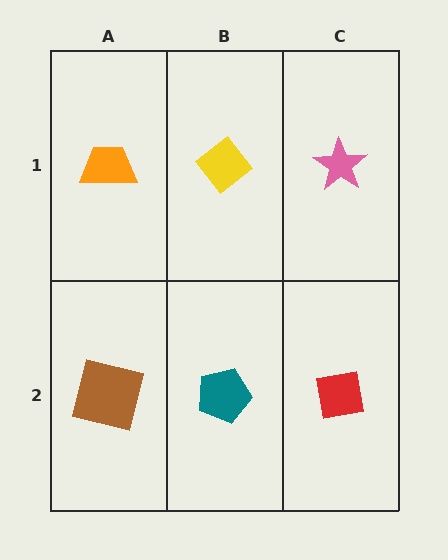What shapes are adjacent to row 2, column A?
An orange trapezoid (row 1, column A), a teal pentagon (row 2, column B).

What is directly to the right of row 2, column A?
A teal pentagon.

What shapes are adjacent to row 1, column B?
A teal pentagon (row 2, column B), an orange trapezoid (row 1, column A), a pink star (row 1, column C).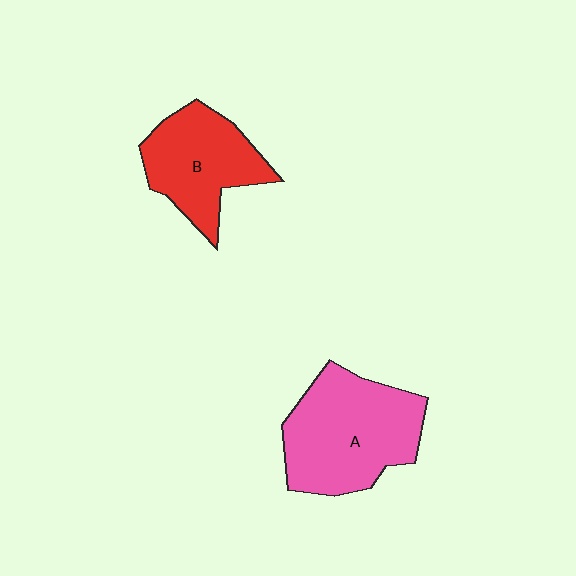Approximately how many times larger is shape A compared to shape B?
Approximately 1.3 times.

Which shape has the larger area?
Shape A (pink).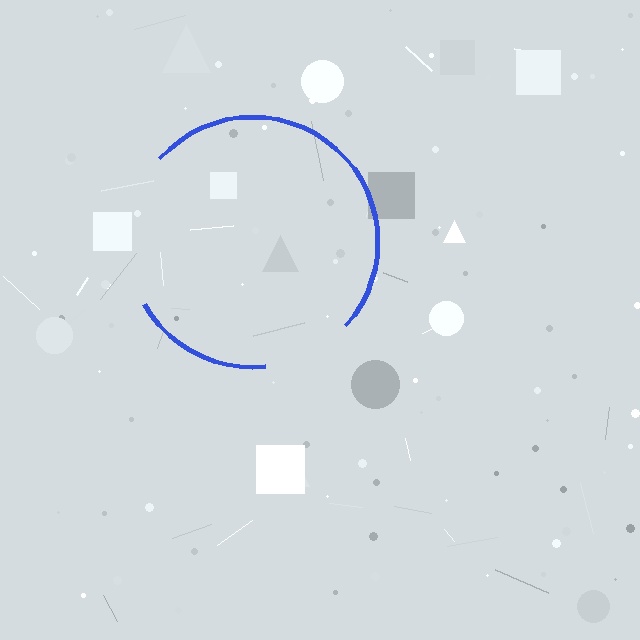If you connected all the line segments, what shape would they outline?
They would outline a circle.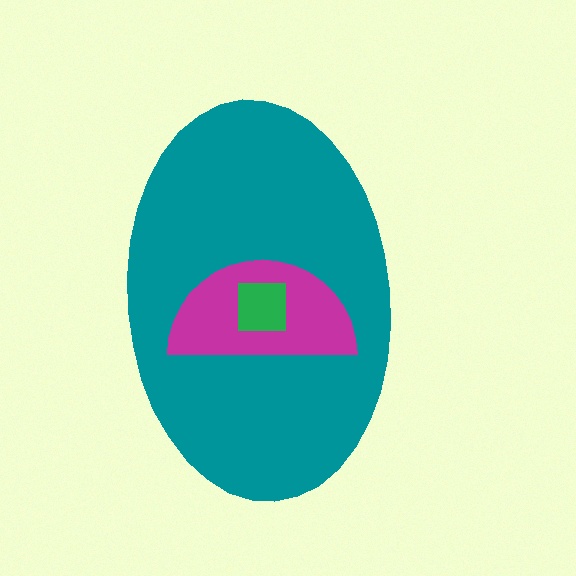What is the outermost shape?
The teal ellipse.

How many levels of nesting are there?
3.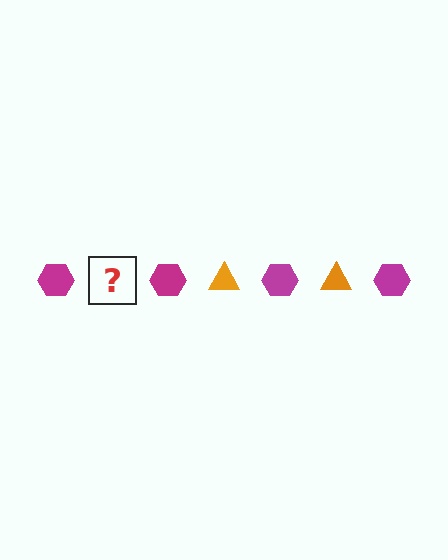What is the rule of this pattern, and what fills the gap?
The rule is that the pattern alternates between magenta hexagon and orange triangle. The gap should be filled with an orange triangle.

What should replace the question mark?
The question mark should be replaced with an orange triangle.